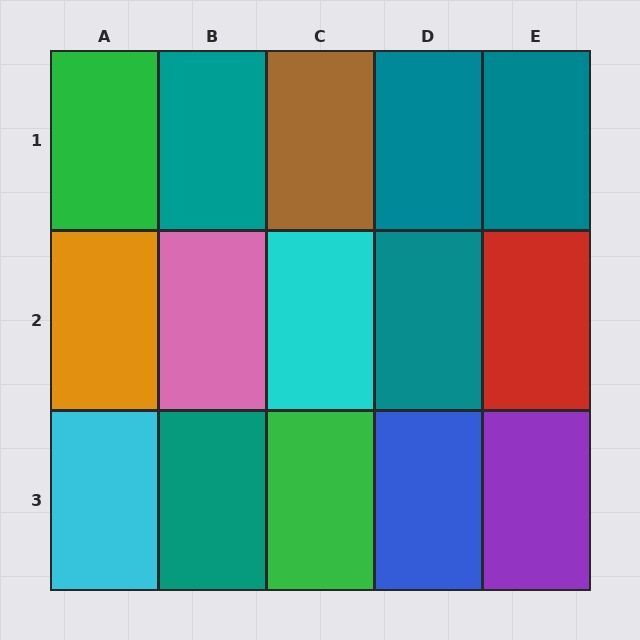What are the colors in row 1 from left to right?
Green, teal, brown, teal, teal.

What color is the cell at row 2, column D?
Teal.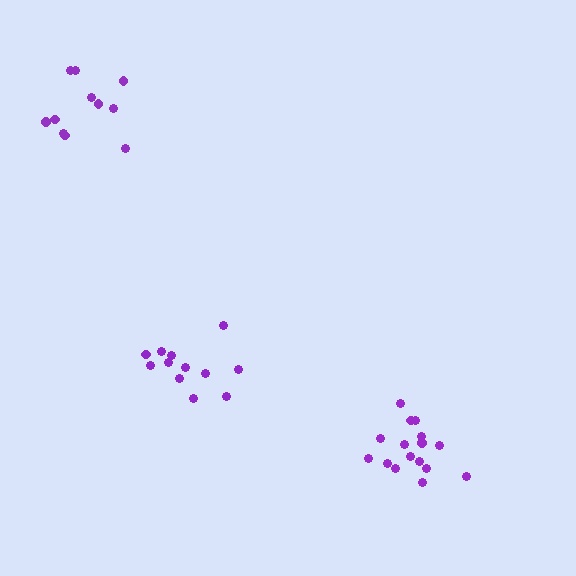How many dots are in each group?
Group 1: 12 dots, Group 2: 11 dots, Group 3: 16 dots (39 total).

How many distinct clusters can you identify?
There are 3 distinct clusters.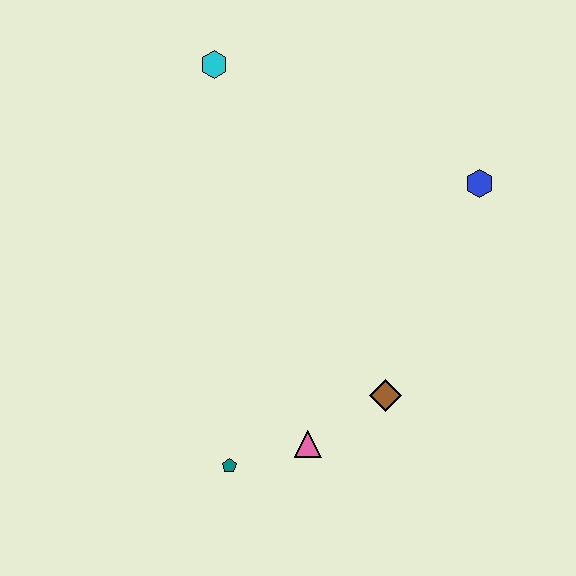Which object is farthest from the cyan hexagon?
The teal pentagon is farthest from the cyan hexagon.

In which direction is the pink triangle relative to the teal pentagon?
The pink triangle is to the right of the teal pentagon.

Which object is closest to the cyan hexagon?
The blue hexagon is closest to the cyan hexagon.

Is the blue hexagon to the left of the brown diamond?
No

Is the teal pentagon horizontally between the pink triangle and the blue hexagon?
No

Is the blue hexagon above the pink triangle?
Yes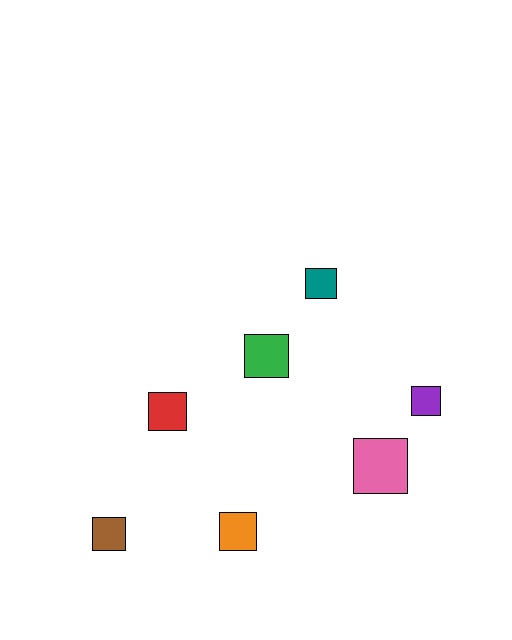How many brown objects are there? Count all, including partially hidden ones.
There is 1 brown object.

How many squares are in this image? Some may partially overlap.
There are 7 squares.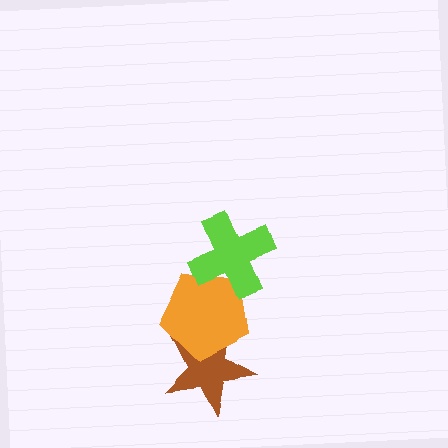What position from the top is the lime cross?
The lime cross is 1st from the top.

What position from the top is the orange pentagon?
The orange pentagon is 2nd from the top.